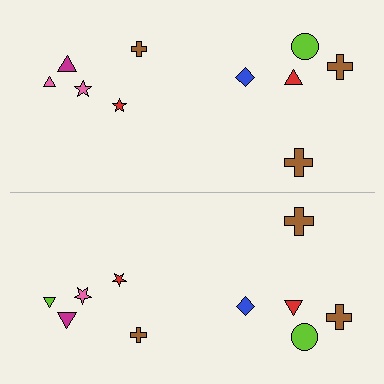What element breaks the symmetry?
The lime triangle on the bottom side breaks the symmetry — its mirror counterpart is pink.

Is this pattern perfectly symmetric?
No, the pattern is not perfectly symmetric. The lime triangle on the bottom side breaks the symmetry — its mirror counterpart is pink.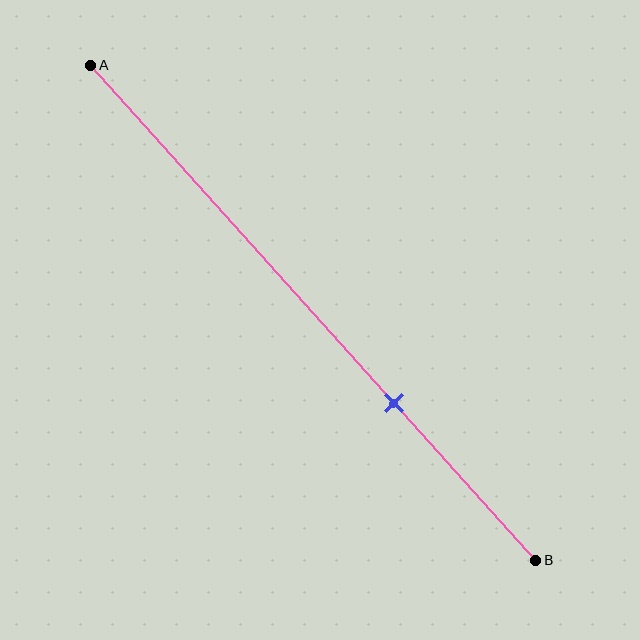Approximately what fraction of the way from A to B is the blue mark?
The blue mark is approximately 70% of the way from A to B.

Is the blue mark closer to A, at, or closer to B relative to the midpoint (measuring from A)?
The blue mark is closer to point B than the midpoint of segment AB.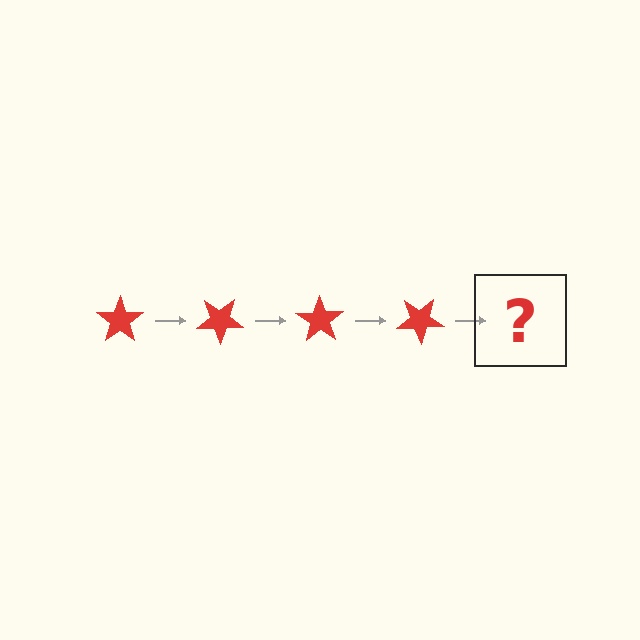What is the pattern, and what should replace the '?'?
The pattern is that the star rotates 35 degrees each step. The '?' should be a red star rotated 140 degrees.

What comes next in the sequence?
The next element should be a red star rotated 140 degrees.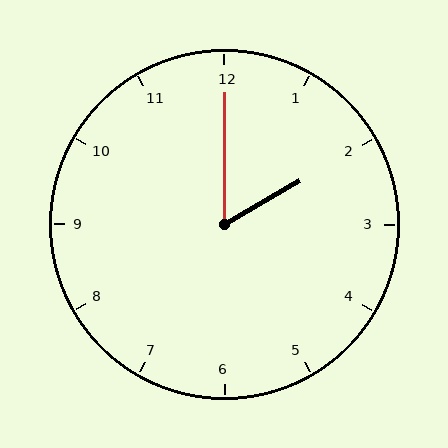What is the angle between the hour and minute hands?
Approximately 60 degrees.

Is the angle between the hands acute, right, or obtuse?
It is acute.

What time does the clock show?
2:00.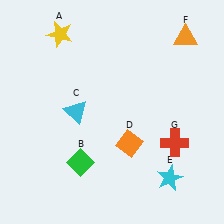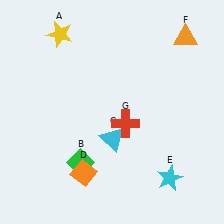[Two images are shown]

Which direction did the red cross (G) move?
The red cross (G) moved left.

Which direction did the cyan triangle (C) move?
The cyan triangle (C) moved right.